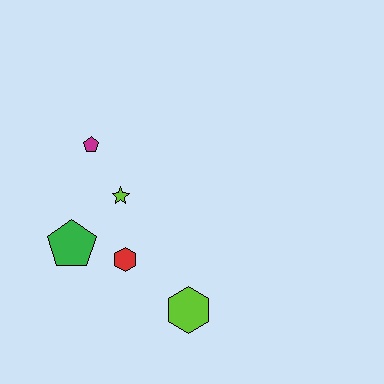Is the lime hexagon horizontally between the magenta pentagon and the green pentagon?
No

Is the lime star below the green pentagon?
No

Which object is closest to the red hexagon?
The green pentagon is closest to the red hexagon.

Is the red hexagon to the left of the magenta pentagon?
No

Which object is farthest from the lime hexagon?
The magenta pentagon is farthest from the lime hexagon.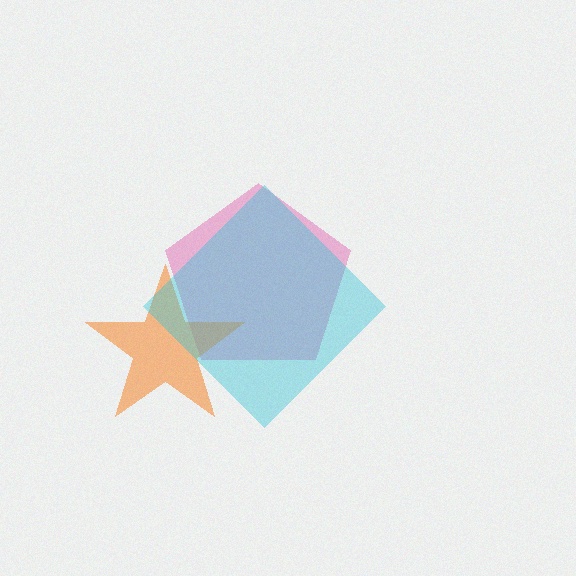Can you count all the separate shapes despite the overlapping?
Yes, there are 3 separate shapes.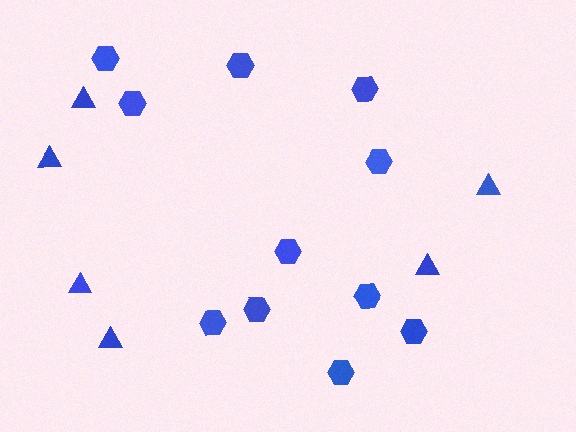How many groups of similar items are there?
There are 2 groups: one group of triangles (6) and one group of hexagons (11).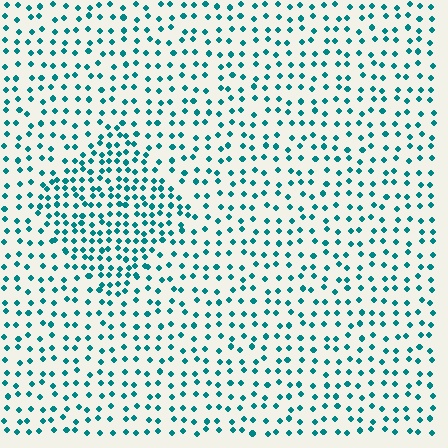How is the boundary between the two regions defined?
The boundary is defined by a change in element density (approximately 1.8x ratio). All elements are the same color, size, and shape.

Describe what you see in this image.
The image contains small teal elements arranged at two different densities. A diamond-shaped region is visible where the elements are more densely packed than the surrounding area.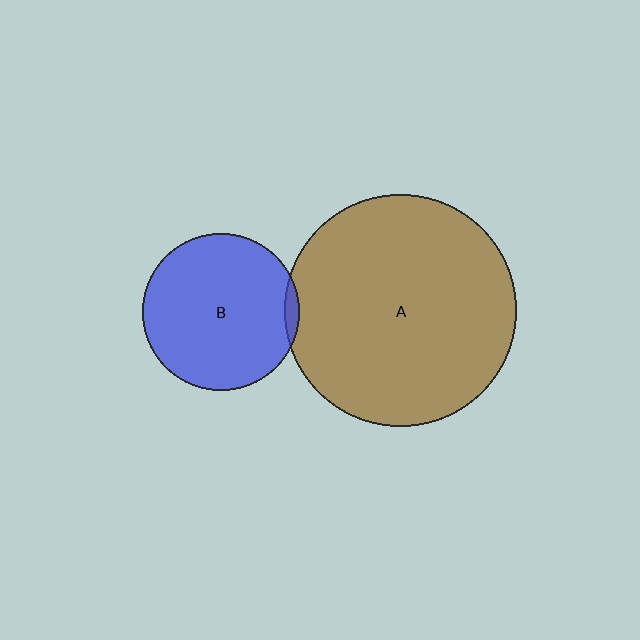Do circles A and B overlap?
Yes.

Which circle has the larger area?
Circle A (brown).